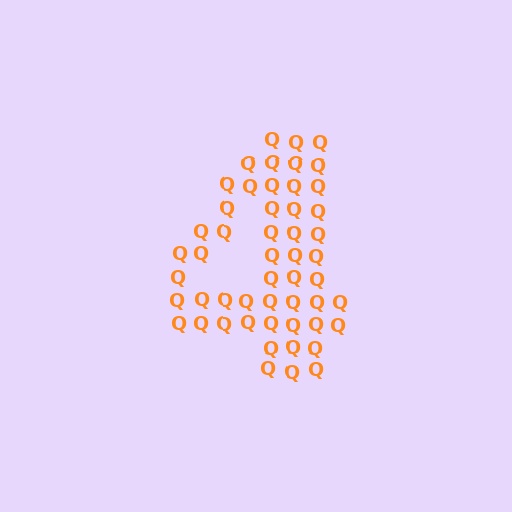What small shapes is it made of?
It is made of small letter Q's.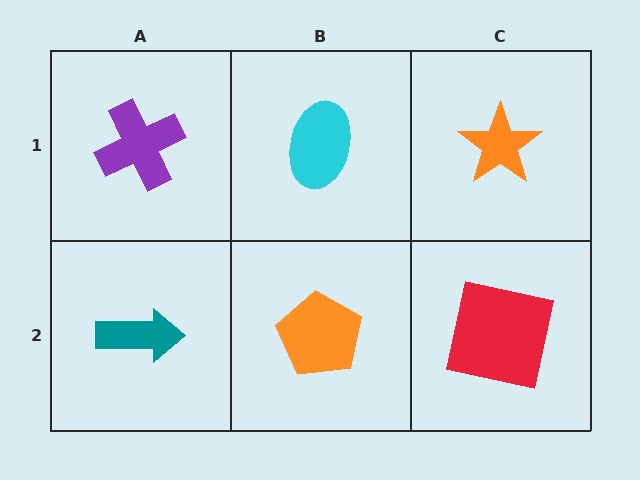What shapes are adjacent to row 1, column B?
An orange pentagon (row 2, column B), a purple cross (row 1, column A), an orange star (row 1, column C).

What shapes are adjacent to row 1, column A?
A teal arrow (row 2, column A), a cyan ellipse (row 1, column B).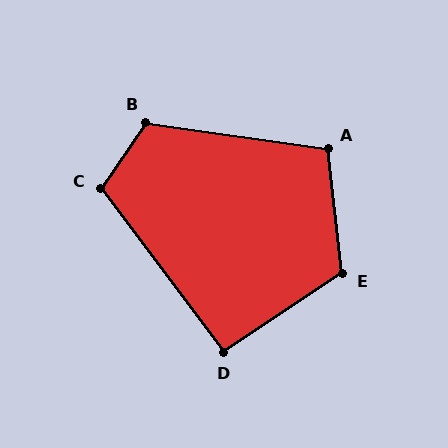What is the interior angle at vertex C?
Approximately 109 degrees (obtuse).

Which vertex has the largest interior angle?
E, at approximately 117 degrees.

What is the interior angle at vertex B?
Approximately 116 degrees (obtuse).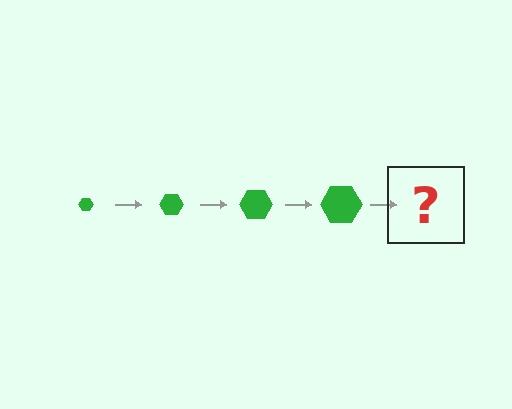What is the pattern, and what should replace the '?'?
The pattern is that the hexagon gets progressively larger each step. The '?' should be a green hexagon, larger than the previous one.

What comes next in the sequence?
The next element should be a green hexagon, larger than the previous one.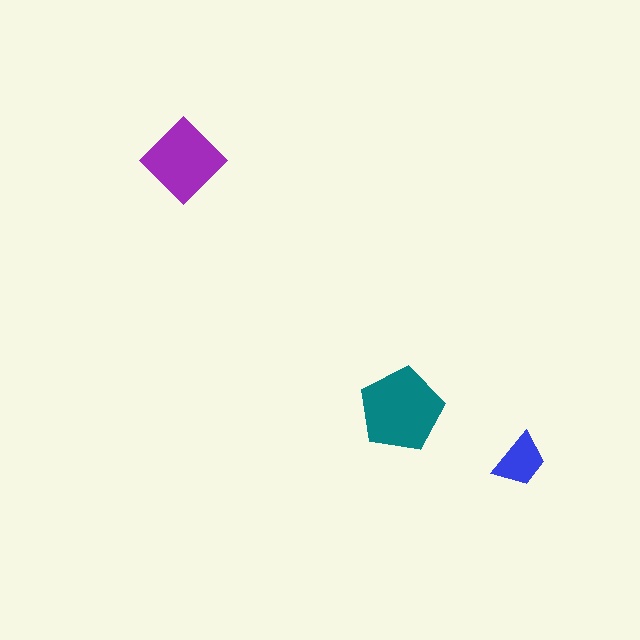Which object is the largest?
The teal pentagon.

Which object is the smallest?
The blue trapezoid.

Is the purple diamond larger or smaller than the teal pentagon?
Smaller.